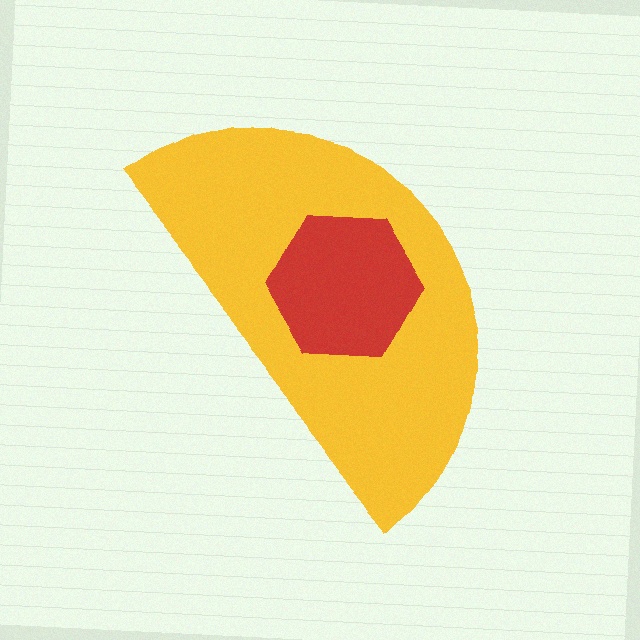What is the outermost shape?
The yellow semicircle.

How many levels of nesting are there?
2.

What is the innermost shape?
The red hexagon.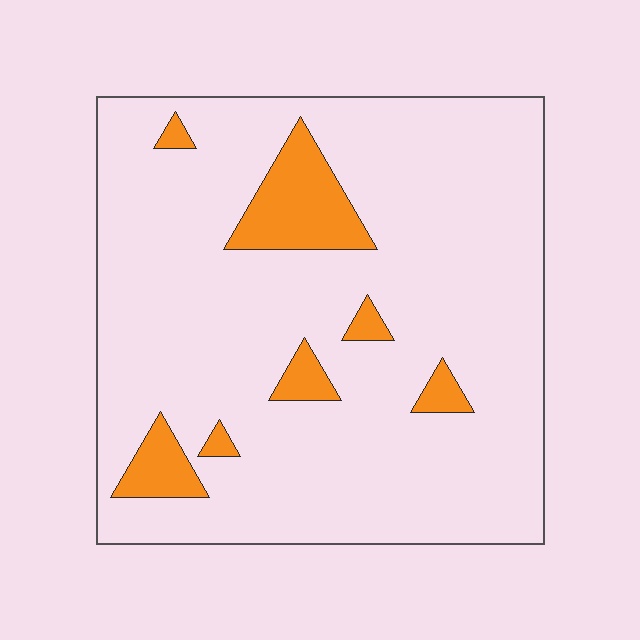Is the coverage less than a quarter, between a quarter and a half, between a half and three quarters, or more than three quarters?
Less than a quarter.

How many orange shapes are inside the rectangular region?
7.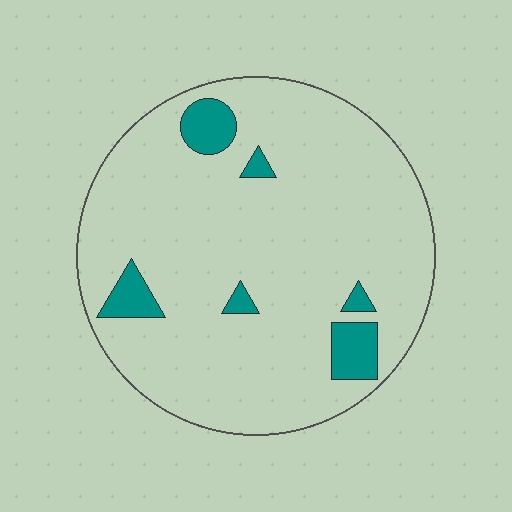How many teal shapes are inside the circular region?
6.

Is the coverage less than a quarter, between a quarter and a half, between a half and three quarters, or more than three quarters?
Less than a quarter.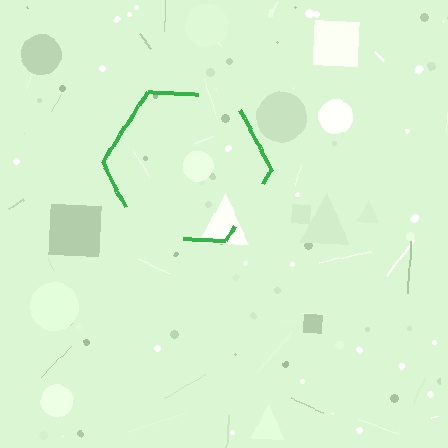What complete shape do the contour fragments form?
The contour fragments form a hexagon.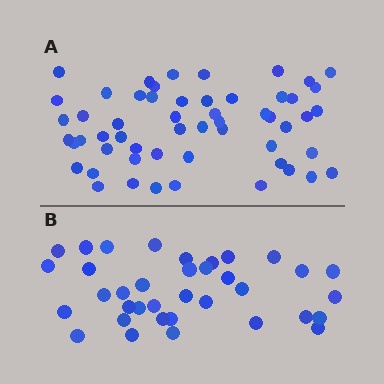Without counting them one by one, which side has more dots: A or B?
Region A (the top region) has more dots.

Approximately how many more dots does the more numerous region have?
Region A has approximately 20 more dots than region B.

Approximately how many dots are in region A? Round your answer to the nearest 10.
About 60 dots. (The exact count is 55, which rounds to 60.)